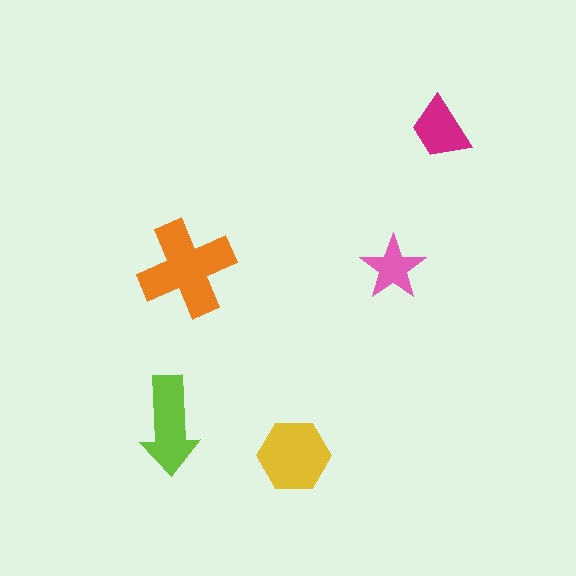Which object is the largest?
The orange cross.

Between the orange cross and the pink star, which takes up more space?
The orange cross.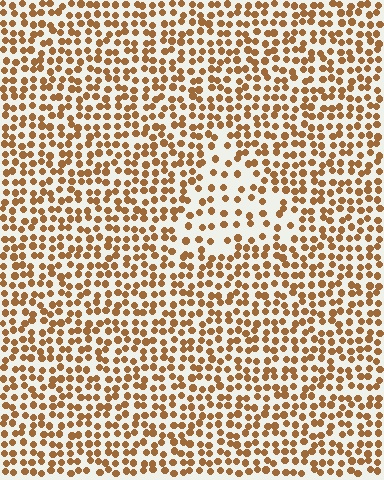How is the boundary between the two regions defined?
The boundary is defined by a change in element density (approximately 1.9x ratio). All elements are the same color, size, and shape.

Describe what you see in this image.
The image contains small brown elements arranged at two different densities. A triangle-shaped region is visible where the elements are less densely packed than the surrounding area.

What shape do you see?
I see a triangle.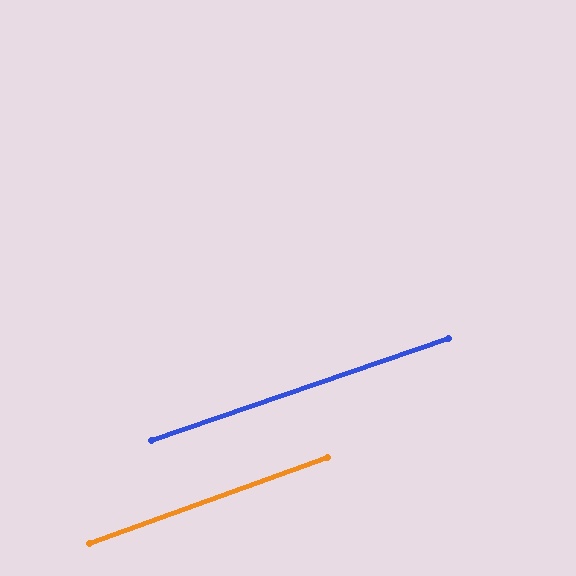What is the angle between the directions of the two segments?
Approximately 1 degree.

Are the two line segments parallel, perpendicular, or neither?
Parallel — their directions differ by only 1.2°.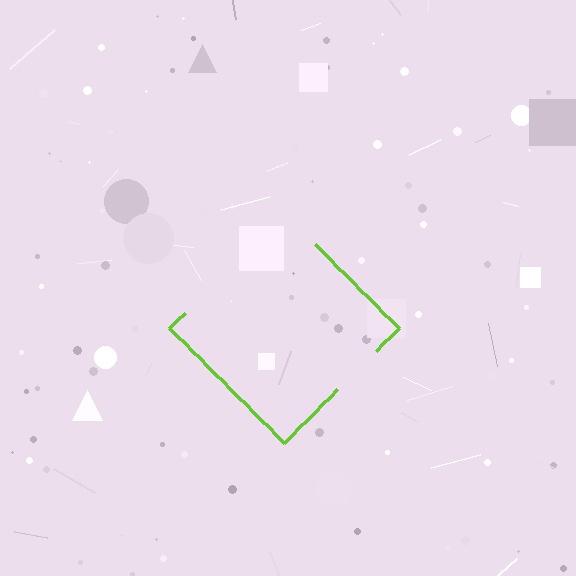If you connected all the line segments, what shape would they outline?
They would outline a diamond.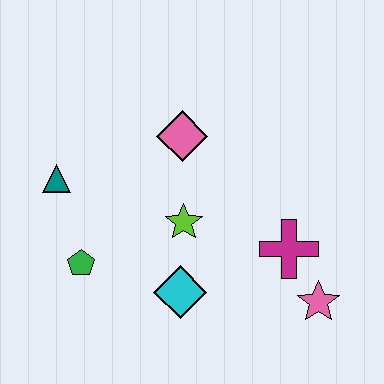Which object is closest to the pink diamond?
The lime star is closest to the pink diamond.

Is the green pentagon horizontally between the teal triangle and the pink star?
Yes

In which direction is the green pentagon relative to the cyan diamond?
The green pentagon is to the left of the cyan diamond.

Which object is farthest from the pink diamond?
The pink star is farthest from the pink diamond.